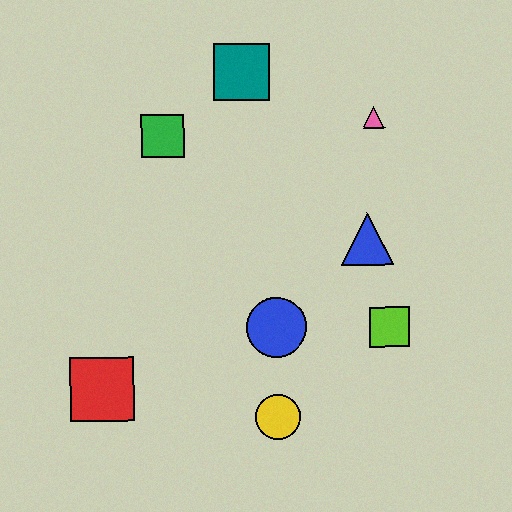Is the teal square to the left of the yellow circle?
Yes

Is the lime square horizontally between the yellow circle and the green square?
No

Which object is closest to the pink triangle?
The blue triangle is closest to the pink triangle.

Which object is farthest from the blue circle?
The teal square is farthest from the blue circle.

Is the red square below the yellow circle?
No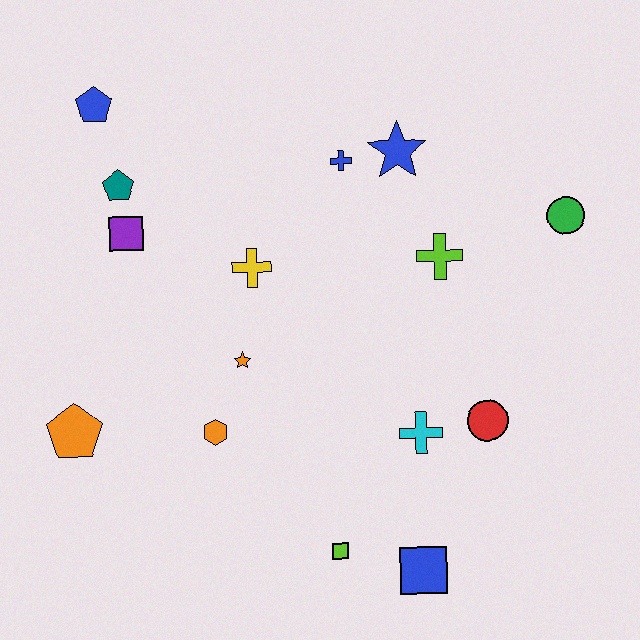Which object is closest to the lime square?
The blue square is closest to the lime square.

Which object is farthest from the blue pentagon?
The blue square is farthest from the blue pentagon.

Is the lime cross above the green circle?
No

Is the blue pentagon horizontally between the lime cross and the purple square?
No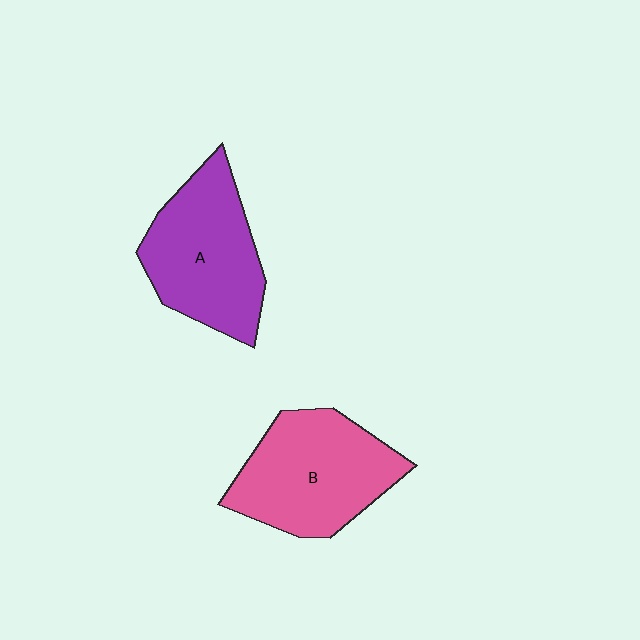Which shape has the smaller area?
Shape A (purple).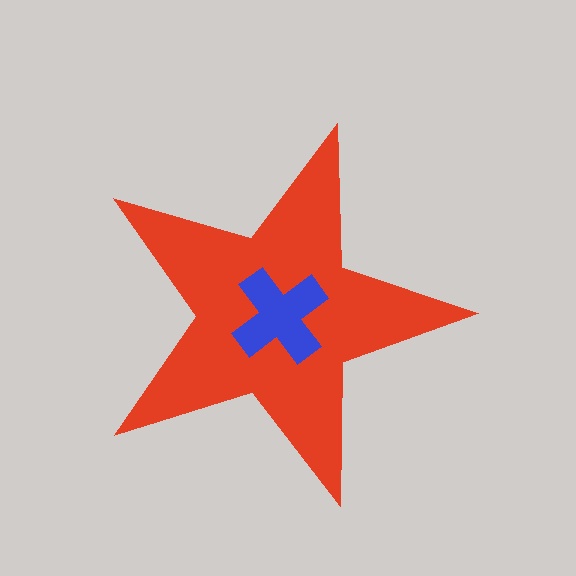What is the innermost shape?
The blue cross.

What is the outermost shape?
The red star.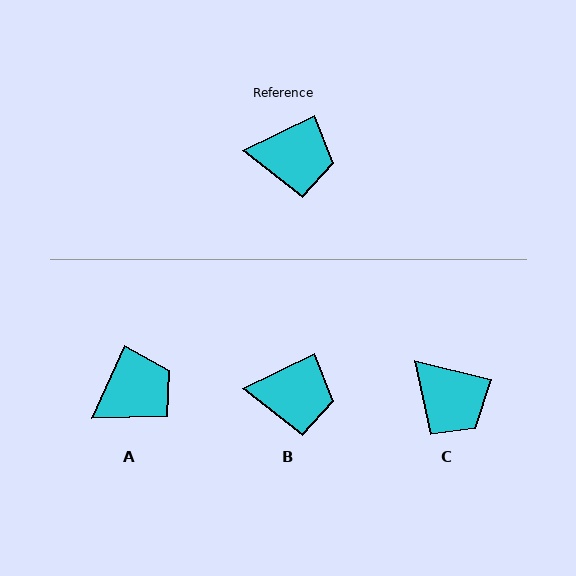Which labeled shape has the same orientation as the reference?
B.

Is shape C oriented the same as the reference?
No, it is off by about 40 degrees.